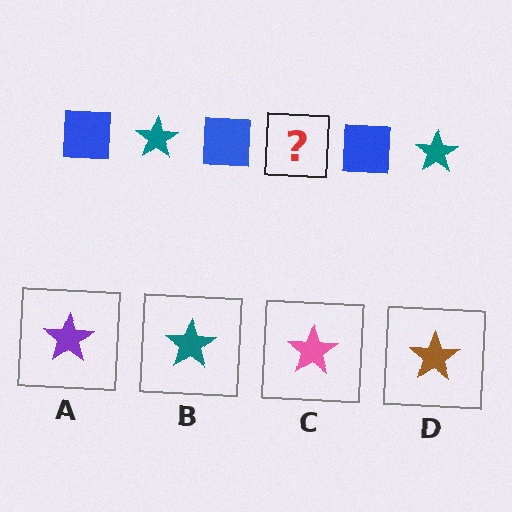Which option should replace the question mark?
Option B.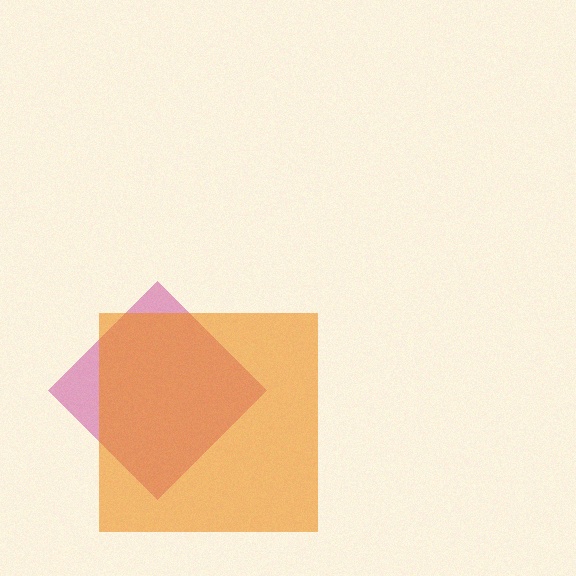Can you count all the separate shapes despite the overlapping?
Yes, there are 2 separate shapes.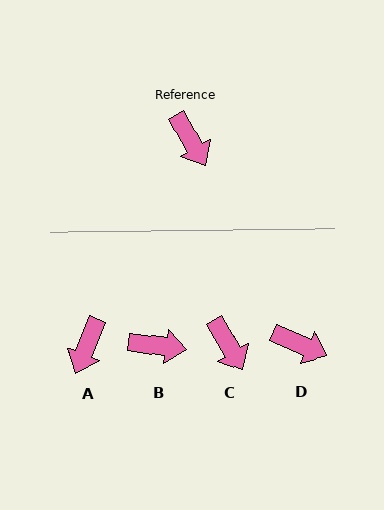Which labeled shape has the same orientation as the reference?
C.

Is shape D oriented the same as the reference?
No, it is off by about 36 degrees.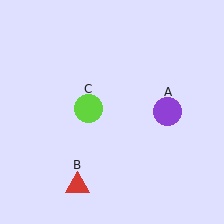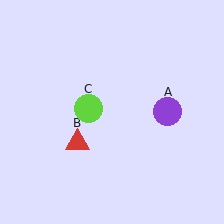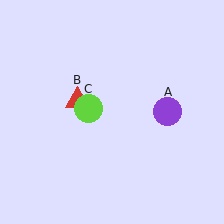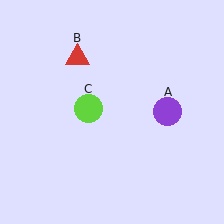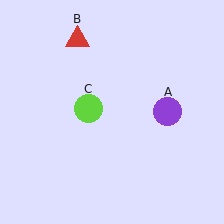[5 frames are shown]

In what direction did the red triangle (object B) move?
The red triangle (object B) moved up.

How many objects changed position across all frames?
1 object changed position: red triangle (object B).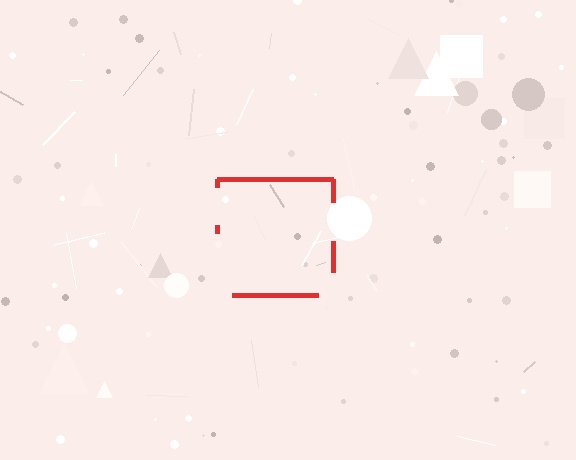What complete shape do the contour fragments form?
The contour fragments form a square.